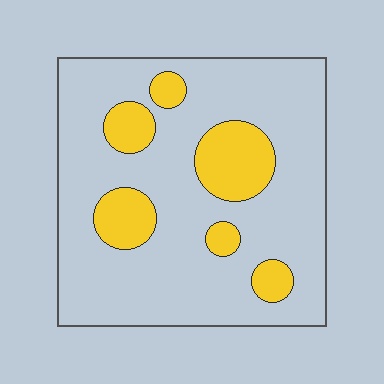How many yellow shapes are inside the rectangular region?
6.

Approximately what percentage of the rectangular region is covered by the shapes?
Approximately 20%.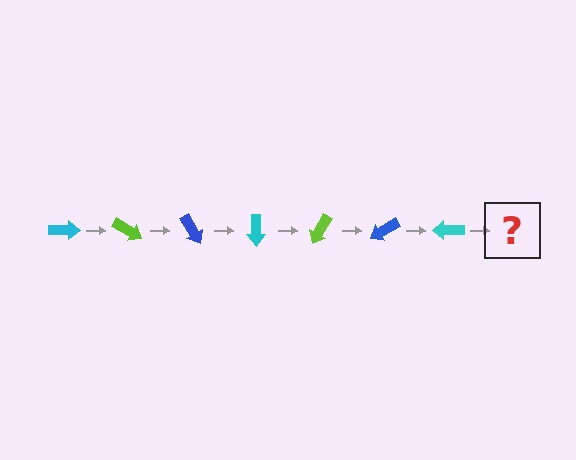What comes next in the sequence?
The next element should be a lime arrow, rotated 210 degrees from the start.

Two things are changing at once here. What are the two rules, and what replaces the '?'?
The two rules are that it rotates 30 degrees each step and the color cycles through cyan, lime, and blue. The '?' should be a lime arrow, rotated 210 degrees from the start.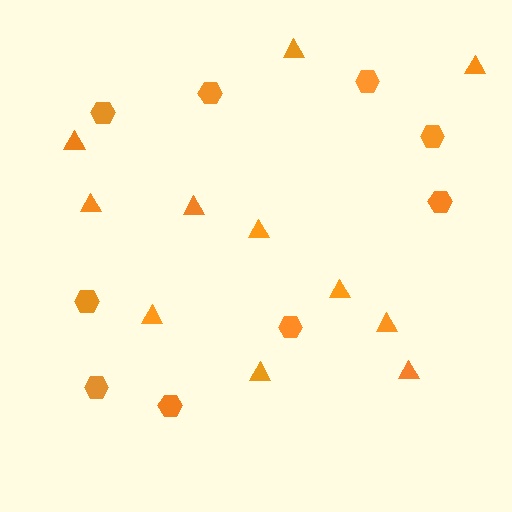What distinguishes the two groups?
There are 2 groups: one group of triangles (11) and one group of hexagons (9).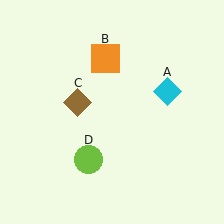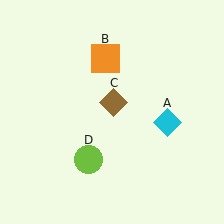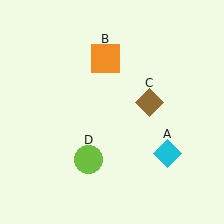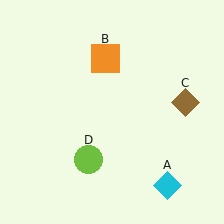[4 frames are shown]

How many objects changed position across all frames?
2 objects changed position: cyan diamond (object A), brown diamond (object C).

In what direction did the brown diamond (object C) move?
The brown diamond (object C) moved right.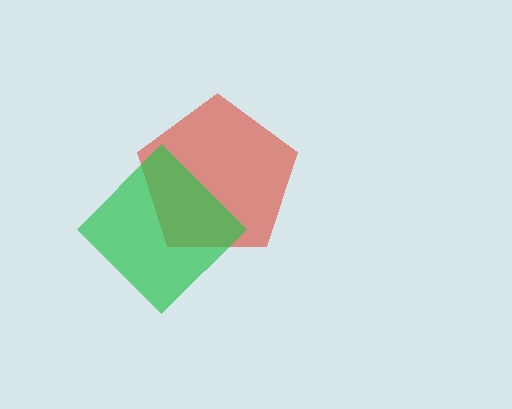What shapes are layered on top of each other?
The layered shapes are: a red pentagon, a green diamond.